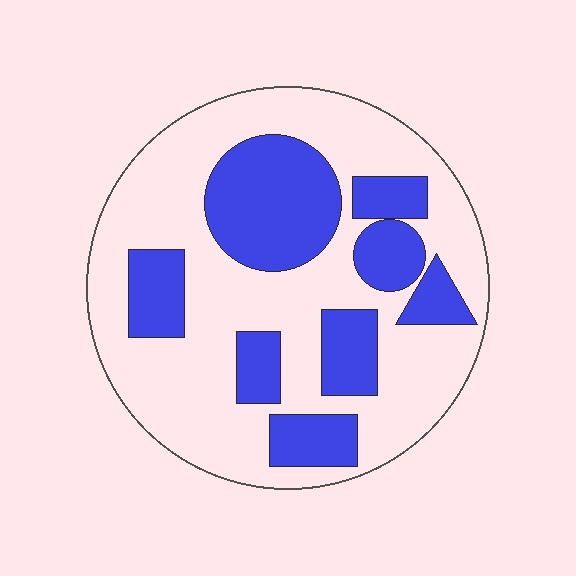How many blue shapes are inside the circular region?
8.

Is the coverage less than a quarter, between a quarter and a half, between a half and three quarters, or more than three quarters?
Between a quarter and a half.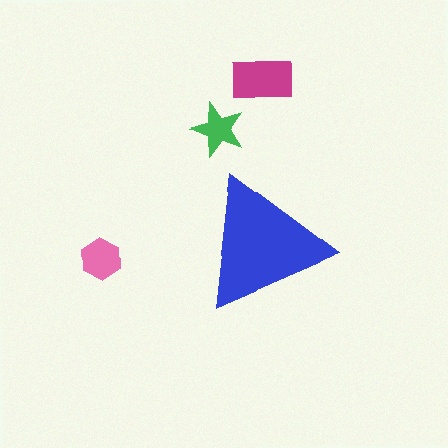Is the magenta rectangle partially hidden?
No, the magenta rectangle is fully visible.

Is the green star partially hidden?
No, the green star is fully visible.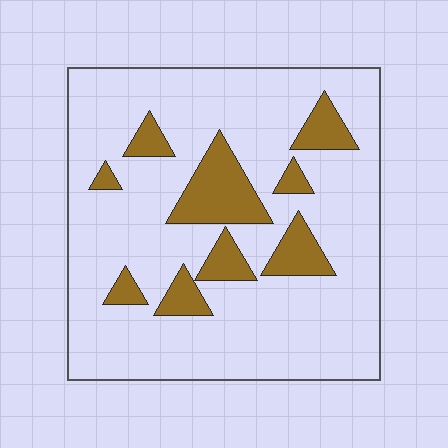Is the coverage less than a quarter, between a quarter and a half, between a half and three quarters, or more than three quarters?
Less than a quarter.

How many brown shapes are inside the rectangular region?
9.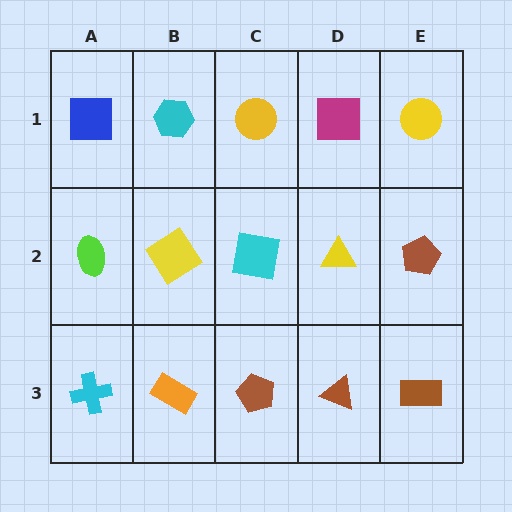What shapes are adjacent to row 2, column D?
A magenta square (row 1, column D), a brown triangle (row 3, column D), a cyan square (row 2, column C), a brown pentagon (row 2, column E).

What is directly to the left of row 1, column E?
A magenta square.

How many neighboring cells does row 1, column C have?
3.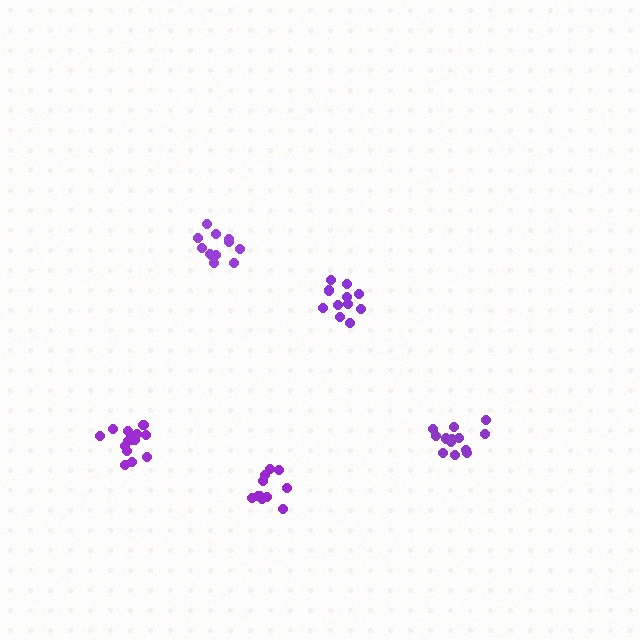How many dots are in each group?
Group 1: 14 dots, Group 2: 12 dots, Group 3: 12 dots, Group 4: 11 dots, Group 5: 15 dots (64 total).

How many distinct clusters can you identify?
There are 5 distinct clusters.